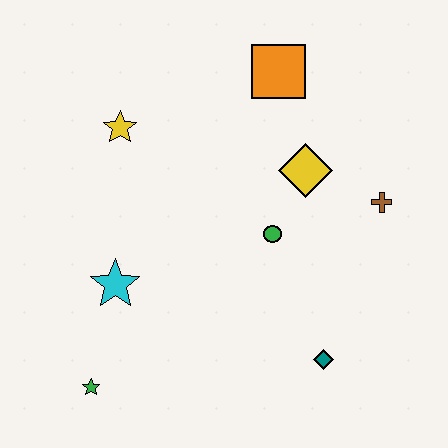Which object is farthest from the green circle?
The green star is farthest from the green circle.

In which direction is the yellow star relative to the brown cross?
The yellow star is to the left of the brown cross.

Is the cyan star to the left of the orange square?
Yes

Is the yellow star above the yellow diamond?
Yes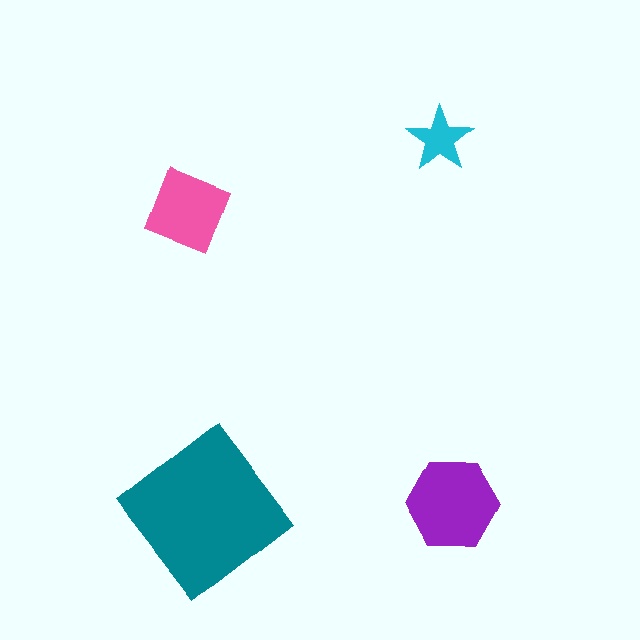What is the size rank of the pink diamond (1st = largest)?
3rd.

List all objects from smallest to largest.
The cyan star, the pink diamond, the purple hexagon, the teal diamond.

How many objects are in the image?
There are 4 objects in the image.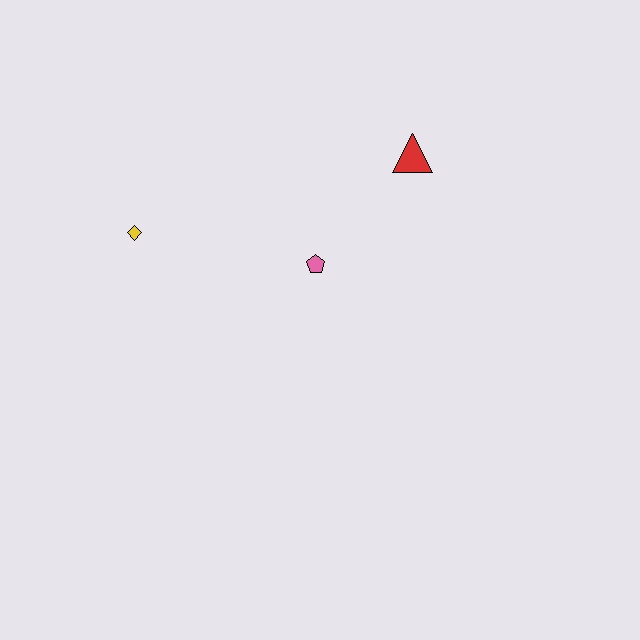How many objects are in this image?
There are 3 objects.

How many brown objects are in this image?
There are no brown objects.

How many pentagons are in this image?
There is 1 pentagon.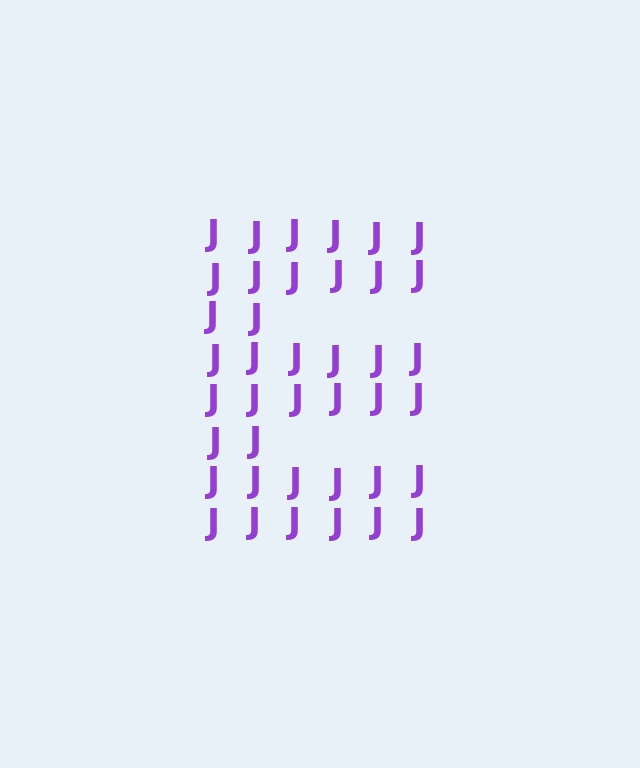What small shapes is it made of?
It is made of small letter J's.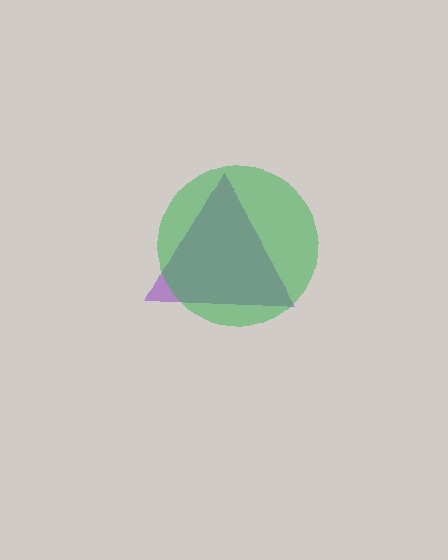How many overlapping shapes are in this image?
There are 2 overlapping shapes in the image.